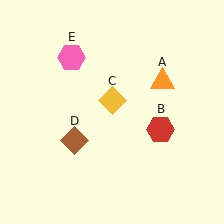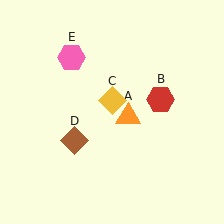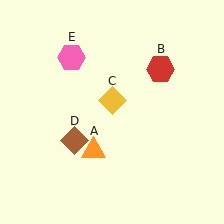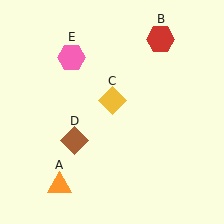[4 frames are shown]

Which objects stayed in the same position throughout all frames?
Yellow diamond (object C) and brown diamond (object D) and pink hexagon (object E) remained stationary.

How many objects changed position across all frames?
2 objects changed position: orange triangle (object A), red hexagon (object B).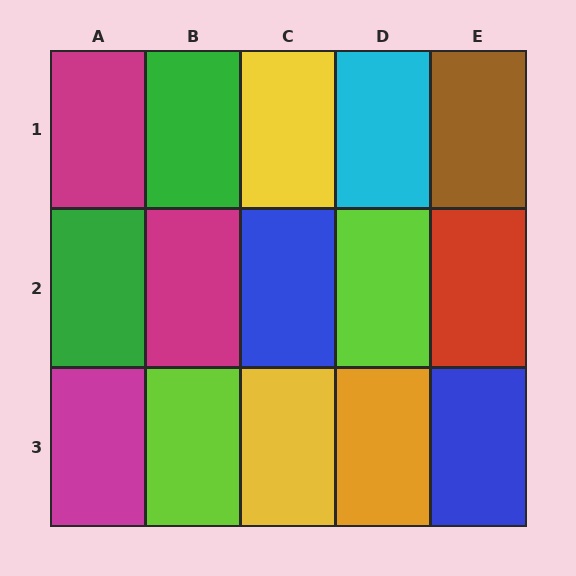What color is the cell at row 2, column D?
Lime.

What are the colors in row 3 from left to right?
Magenta, lime, yellow, orange, blue.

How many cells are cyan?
1 cell is cyan.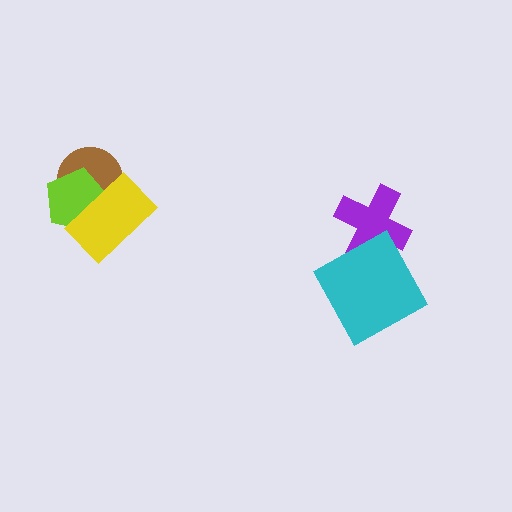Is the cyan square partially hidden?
No, no other shape covers it.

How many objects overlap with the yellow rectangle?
2 objects overlap with the yellow rectangle.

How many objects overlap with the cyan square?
1 object overlaps with the cyan square.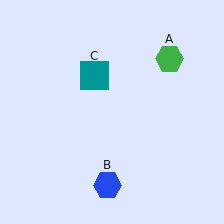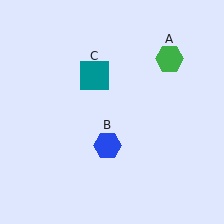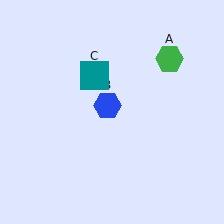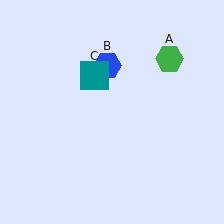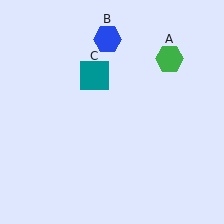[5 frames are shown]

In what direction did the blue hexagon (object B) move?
The blue hexagon (object B) moved up.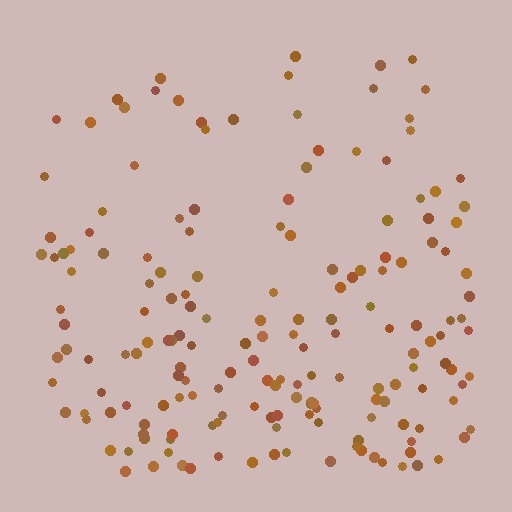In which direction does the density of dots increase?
From top to bottom, with the bottom side densest.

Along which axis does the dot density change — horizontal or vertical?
Vertical.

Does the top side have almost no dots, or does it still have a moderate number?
Still a moderate number, just noticeably fewer than the bottom.